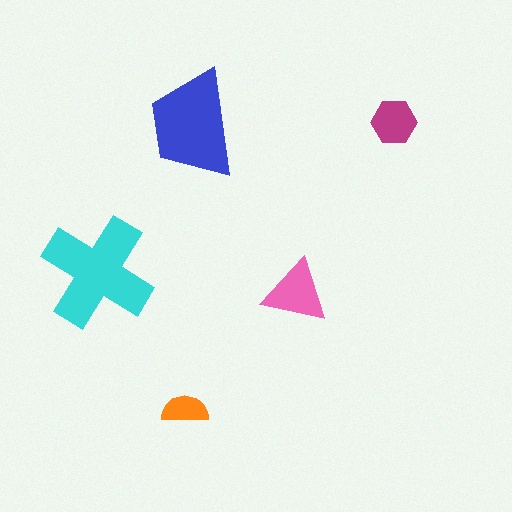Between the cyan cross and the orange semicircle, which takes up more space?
The cyan cross.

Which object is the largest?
The cyan cross.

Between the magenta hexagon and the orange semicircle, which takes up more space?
The magenta hexagon.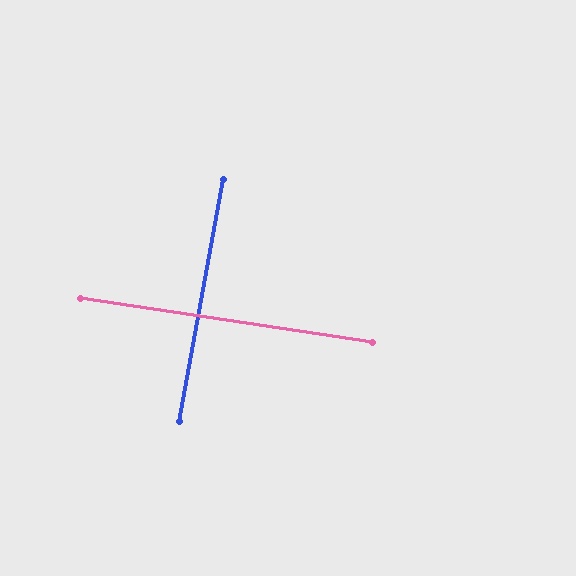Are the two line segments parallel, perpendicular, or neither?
Perpendicular — they meet at approximately 88°.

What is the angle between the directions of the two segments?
Approximately 88 degrees.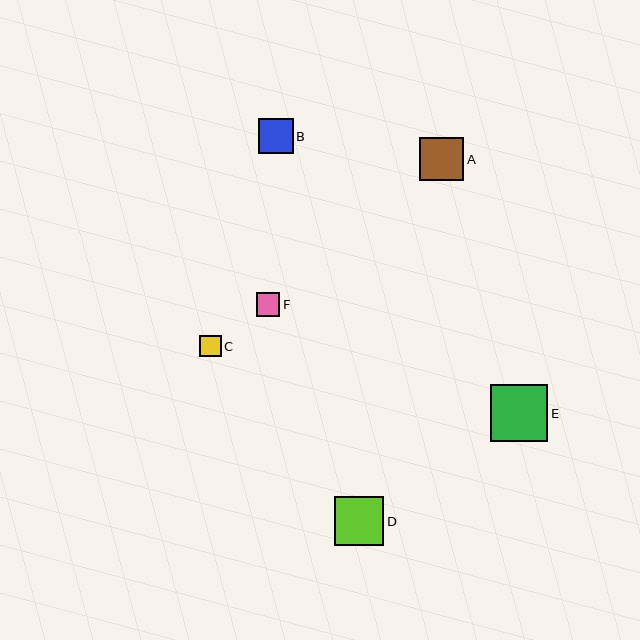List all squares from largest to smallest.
From largest to smallest: E, D, A, B, F, C.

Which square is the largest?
Square E is the largest with a size of approximately 57 pixels.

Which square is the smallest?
Square C is the smallest with a size of approximately 22 pixels.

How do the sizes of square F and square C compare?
Square F and square C are approximately the same size.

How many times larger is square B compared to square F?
Square B is approximately 1.5 times the size of square F.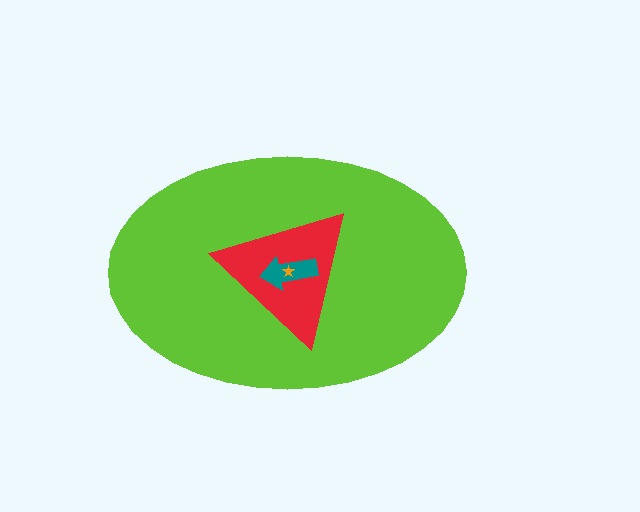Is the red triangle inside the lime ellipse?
Yes.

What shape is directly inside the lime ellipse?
The red triangle.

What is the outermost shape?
The lime ellipse.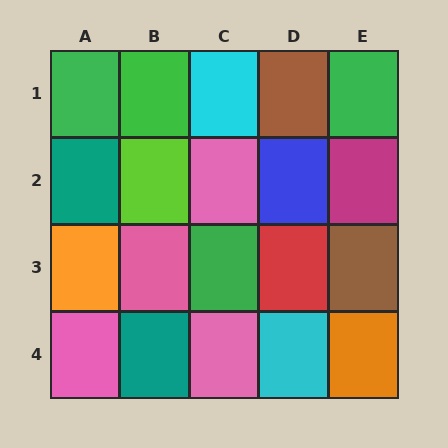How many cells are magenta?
1 cell is magenta.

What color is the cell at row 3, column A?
Orange.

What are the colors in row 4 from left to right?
Pink, teal, pink, cyan, orange.